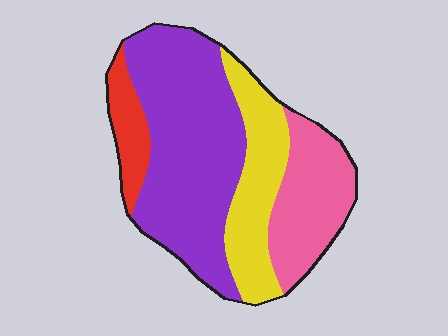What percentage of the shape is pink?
Pink covers 22% of the shape.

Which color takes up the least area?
Red, at roughly 10%.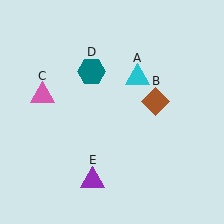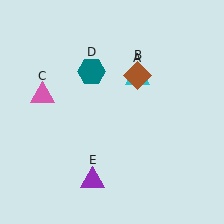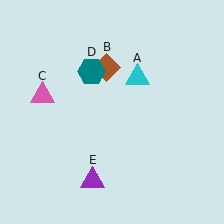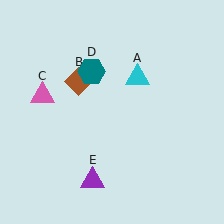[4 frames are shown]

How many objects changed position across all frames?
1 object changed position: brown diamond (object B).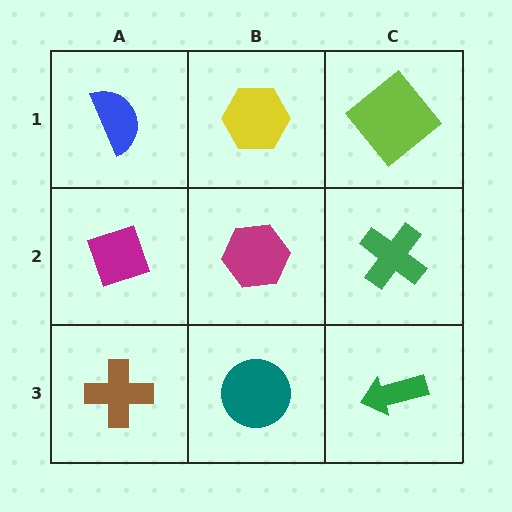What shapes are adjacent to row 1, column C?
A green cross (row 2, column C), a yellow hexagon (row 1, column B).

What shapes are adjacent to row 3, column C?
A green cross (row 2, column C), a teal circle (row 3, column B).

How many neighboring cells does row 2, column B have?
4.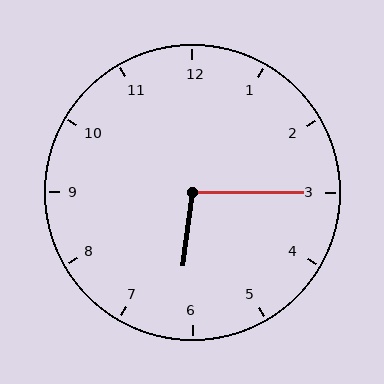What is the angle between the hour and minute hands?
Approximately 98 degrees.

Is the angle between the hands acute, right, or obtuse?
It is obtuse.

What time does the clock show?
6:15.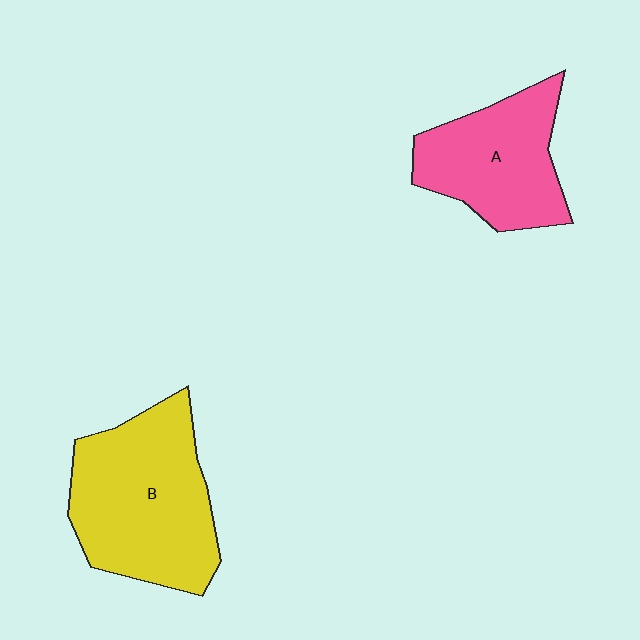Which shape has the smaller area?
Shape A (pink).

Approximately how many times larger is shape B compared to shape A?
Approximately 1.4 times.